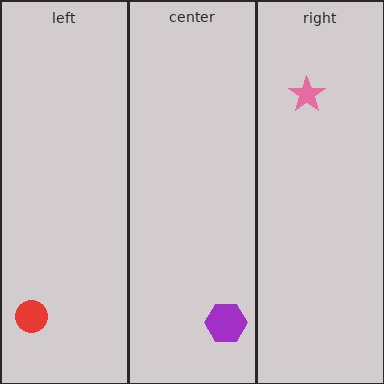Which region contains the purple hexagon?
The center region.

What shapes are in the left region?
The red circle.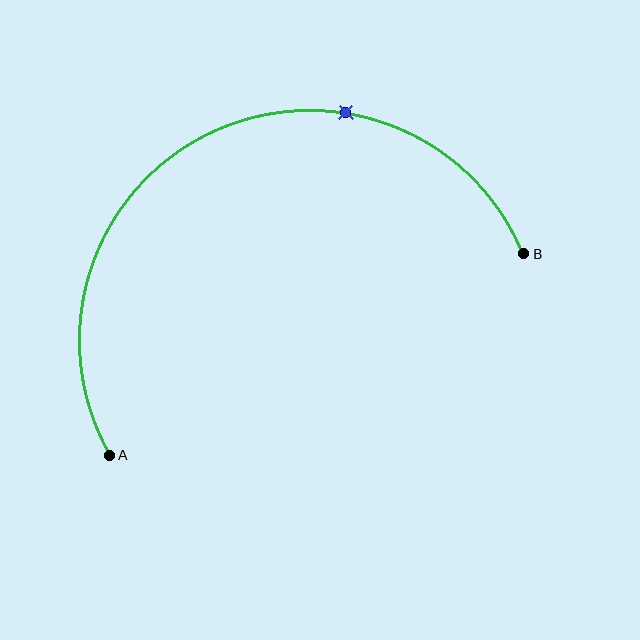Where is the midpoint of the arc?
The arc midpoint is the point on the curve farthest from the straight line joining A and B. It sits above that line.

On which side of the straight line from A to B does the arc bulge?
The arc bulges above the straight line connecting A and B.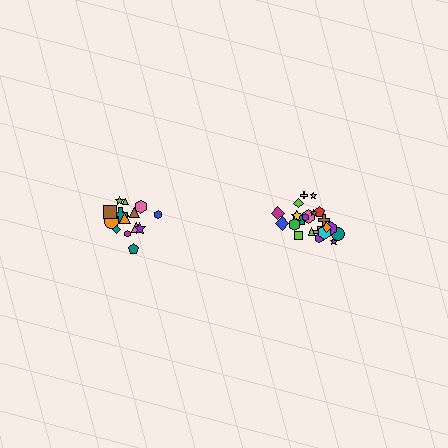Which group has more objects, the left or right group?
The right group.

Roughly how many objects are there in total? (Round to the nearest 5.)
Roughly 40 objects in total.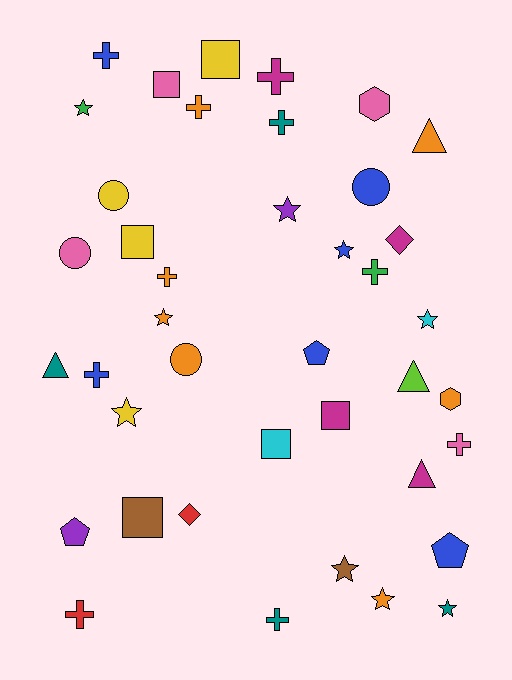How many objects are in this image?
There are 40 objects.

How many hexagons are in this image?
There are 2 hexagons.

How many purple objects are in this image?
There are 2 purple objects.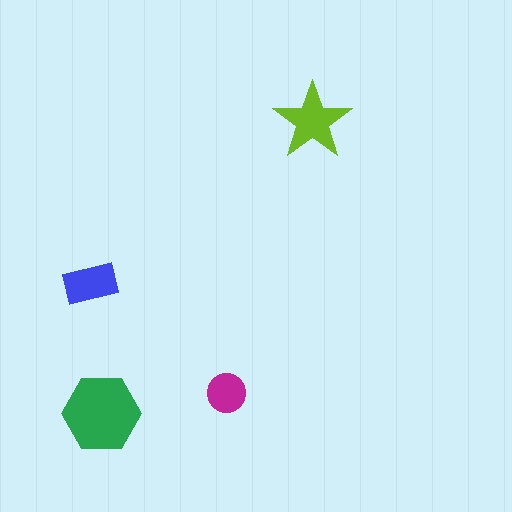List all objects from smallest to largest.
The magenta circle, the blue rectangle, the lime star, the green hexagon.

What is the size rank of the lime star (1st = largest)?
2nd.